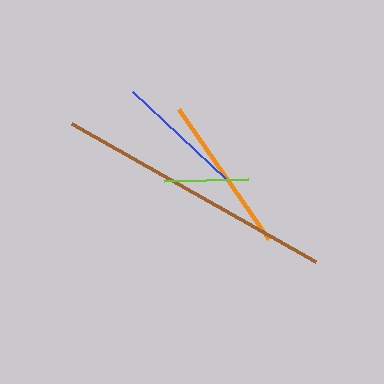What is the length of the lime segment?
The lime segment is approximately 84 pixels long.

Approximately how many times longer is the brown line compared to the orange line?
The brown line is approximately 1.8 times the length of the orange line.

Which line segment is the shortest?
The lime line is the shortest at approximately 84 pixels.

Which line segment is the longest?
The brown line is the longest at approximately 280 pixels.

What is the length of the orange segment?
The orange segment is approximately 158 pixels long.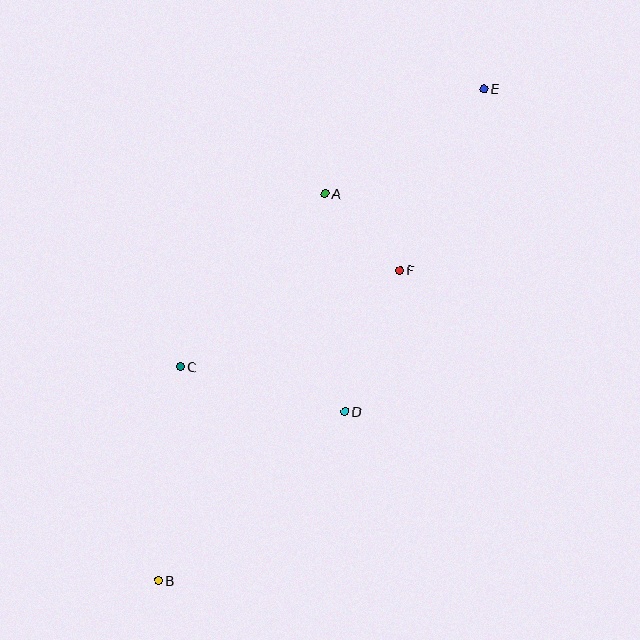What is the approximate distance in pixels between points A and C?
The distance between A and C is approximately 226 pixels.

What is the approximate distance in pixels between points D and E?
The distance between D and E is approximately 352 pixels.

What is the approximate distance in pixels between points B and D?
The distance between B and D is approximately 252 pixels.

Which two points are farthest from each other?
Points B and E are farthest from each other.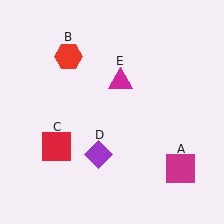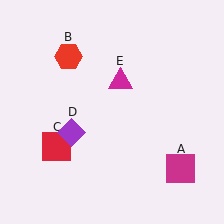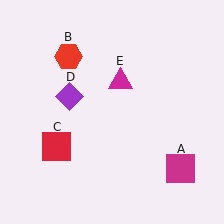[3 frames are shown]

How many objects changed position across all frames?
1 object changed position: purple diamond (object D).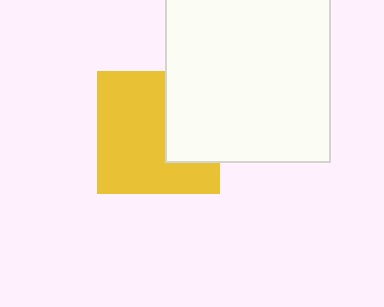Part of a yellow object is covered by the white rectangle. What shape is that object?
It is a square.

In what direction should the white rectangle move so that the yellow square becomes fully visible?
The white rectangle should move right. That is the shortest direction to clear the overlap and leave the yellow square fully visible.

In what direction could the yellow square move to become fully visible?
The yellow square could move left. That would shift it out from behind the white rectangle entirely.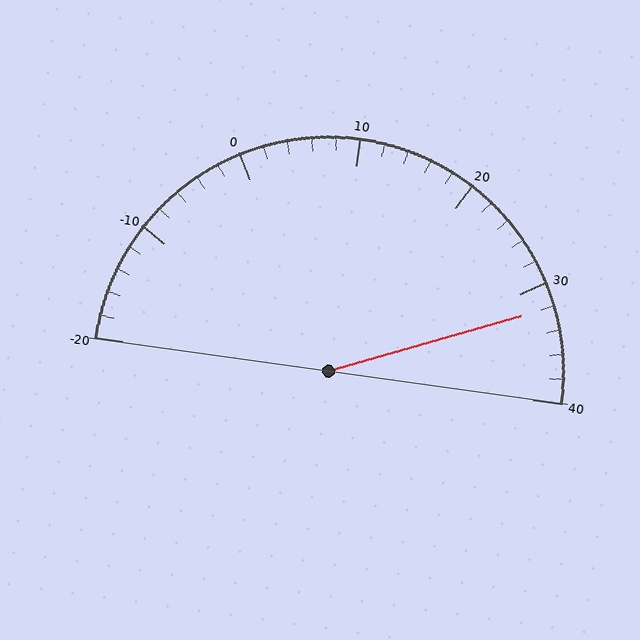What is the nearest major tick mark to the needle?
The nearest major tick mark is 30.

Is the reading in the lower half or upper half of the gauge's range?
The reading is in the upper half of the range (-20 to 40).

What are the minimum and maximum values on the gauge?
The gauge ranges from -20 to 40.